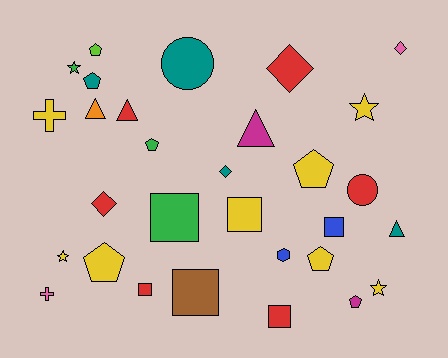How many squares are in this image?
There are 6 squares.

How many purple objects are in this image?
There are no purple objects.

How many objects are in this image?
There are 30 objects.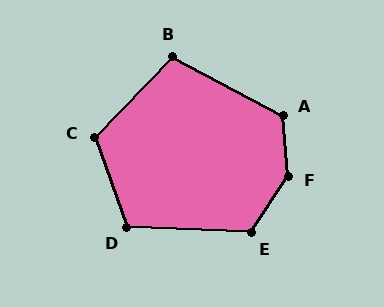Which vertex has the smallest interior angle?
B, at approximately 106 degrees.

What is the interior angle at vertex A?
Approximately 123 degrees (obtuse).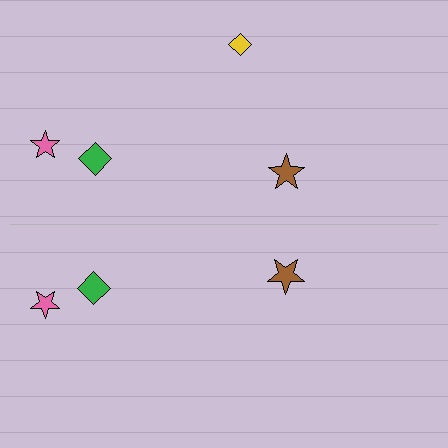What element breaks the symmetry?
A yellow diamond is missing from the bottom side.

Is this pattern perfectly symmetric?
No, the pattern is not perfectly symmetric. A yellow diamond is missing from the bottom side.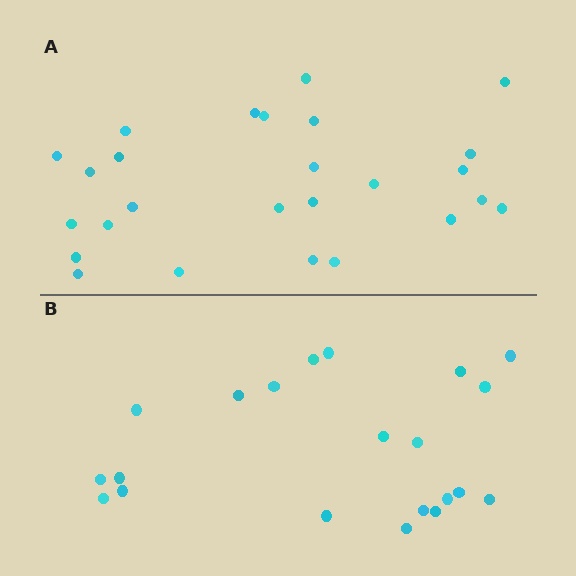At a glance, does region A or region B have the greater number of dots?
Region A (the top region) has more dots.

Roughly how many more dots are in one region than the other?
Region A has about 5 more dots than region B.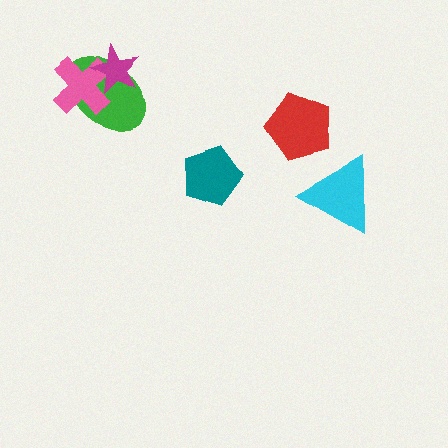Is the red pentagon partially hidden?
No, no other shape covers it.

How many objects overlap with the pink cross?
2 objects overlap with the pink cross.